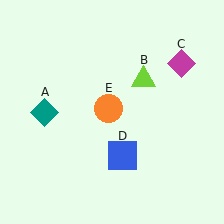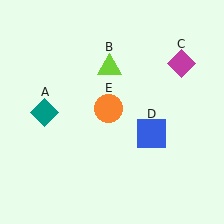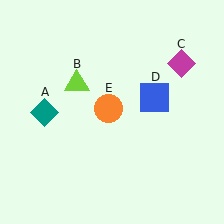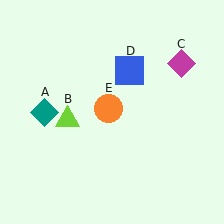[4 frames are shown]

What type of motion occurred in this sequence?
The lime triangle (object B), blue square (object D) rotated counterclockwise around the center of the scene.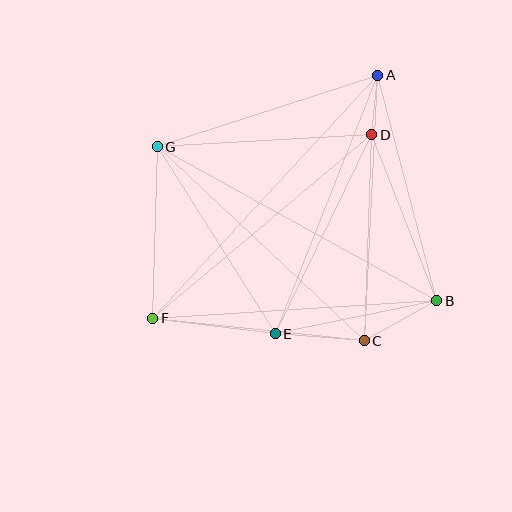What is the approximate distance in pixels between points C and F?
The distance between C and F is approximately 213 pixels.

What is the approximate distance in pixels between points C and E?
The distance between C and E is approximately 89 pixels.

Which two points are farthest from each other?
Points A and F are farthest from each other.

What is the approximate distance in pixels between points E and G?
The distance between E and G is approximately 221 pixels.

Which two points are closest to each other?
Points A and D are closest to each other.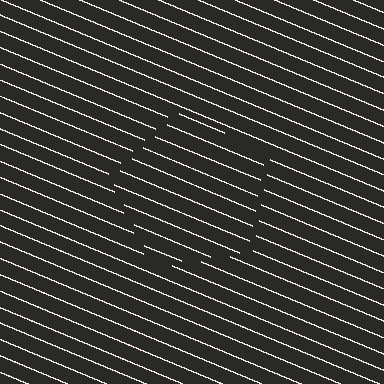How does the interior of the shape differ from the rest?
The interior of the shape contains the same grating, shifted by half a period — the contour is defined by the phase discontinuity where line-ends from the inner and outer gratings abut.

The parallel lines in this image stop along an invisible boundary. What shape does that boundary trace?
An illusory pentagon. The interior of the shape contains the same grating, shifted by half a period — the contour is defined by the phase discontinuity where line-ends from the inner and outer gratings abut.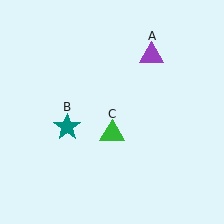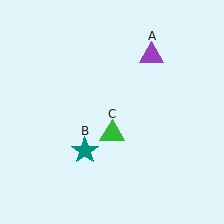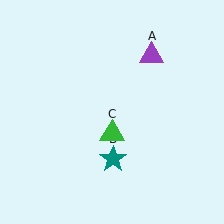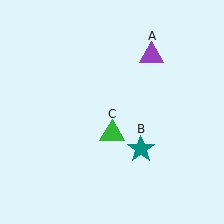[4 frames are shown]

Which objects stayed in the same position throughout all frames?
Purple triangle (object A) and green triangle (object C) remained stationary.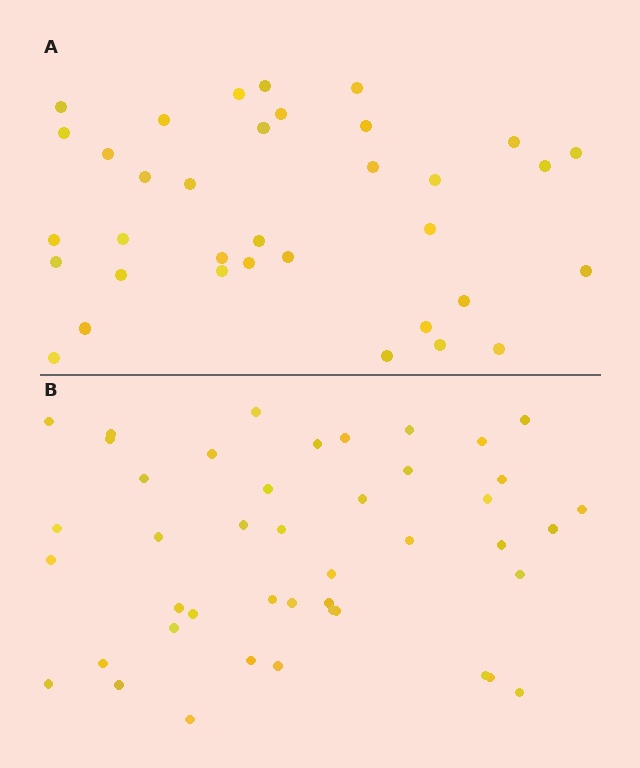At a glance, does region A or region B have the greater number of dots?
Region B (the bottom region) has more dots.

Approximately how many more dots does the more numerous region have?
Region B has roughly 8 or so more dots than region A.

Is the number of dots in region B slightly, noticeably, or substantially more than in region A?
Region B has noticeably more, but not dramatically so. The ratio is roughly 1.3 to 1.